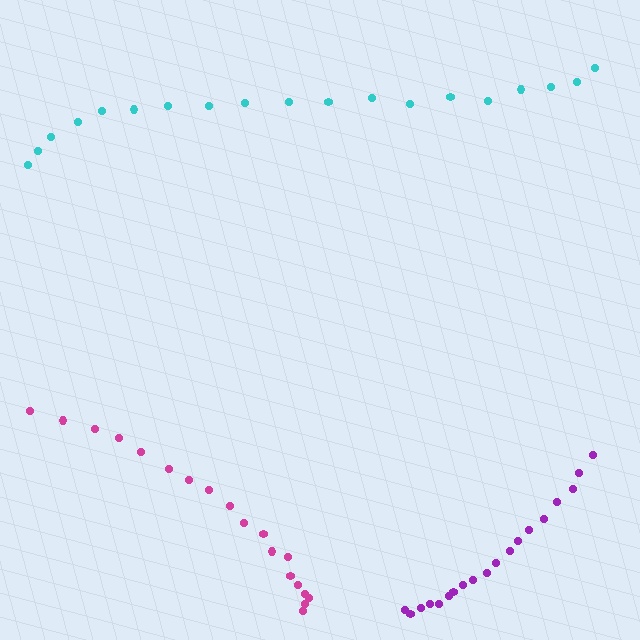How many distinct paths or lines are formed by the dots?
There are 3 distinct paths.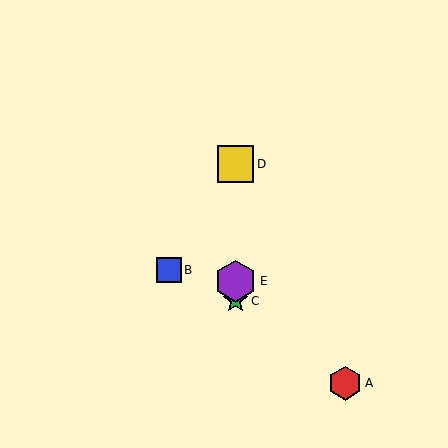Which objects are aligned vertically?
Objects C, D, E are aligned vertically.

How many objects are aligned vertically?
3 objects (C, D, E) are aligned vertically.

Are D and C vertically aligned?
Yes, both are at x≈236.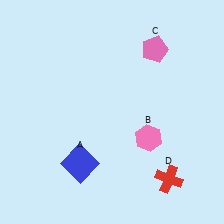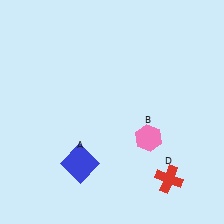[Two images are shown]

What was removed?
The pink pentagon (C) was removed in Image 2.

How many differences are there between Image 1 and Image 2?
There is 1 difference between the two images.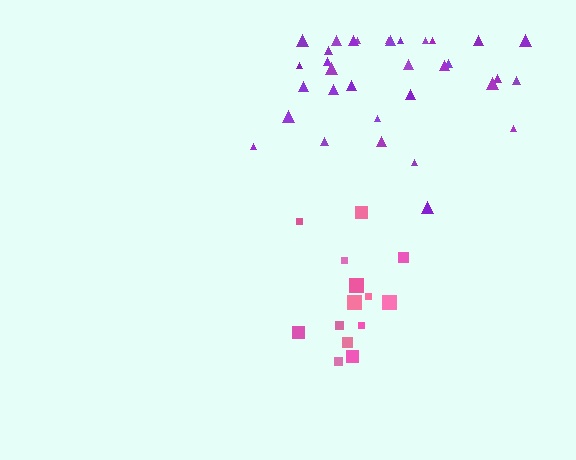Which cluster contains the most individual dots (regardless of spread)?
Purple (33).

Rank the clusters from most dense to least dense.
pink, purple.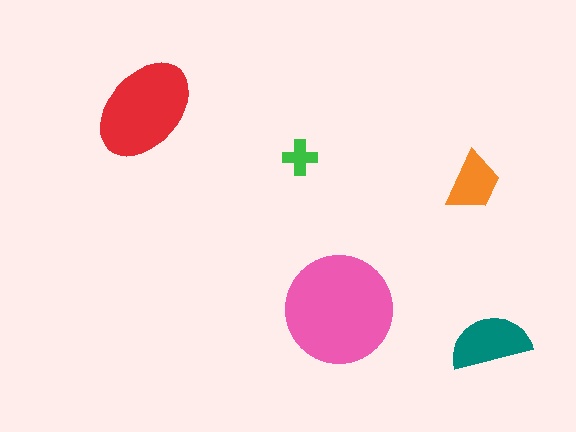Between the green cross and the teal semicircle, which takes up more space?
The teal semicircle.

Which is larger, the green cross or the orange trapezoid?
The orange trapezoid.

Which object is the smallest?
The green cross.